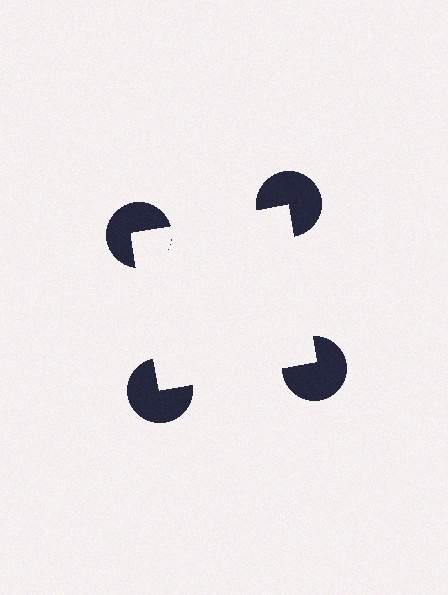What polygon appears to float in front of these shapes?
An illusory square — its edges are inferred from the aligned wedge cuts in the pac-man discs, not physically drawn.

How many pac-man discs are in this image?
There are 4 — one at each vertex of the illusory square.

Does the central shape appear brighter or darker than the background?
It typically appears slightly brighter than the background, even though no actual brightness change is drawn.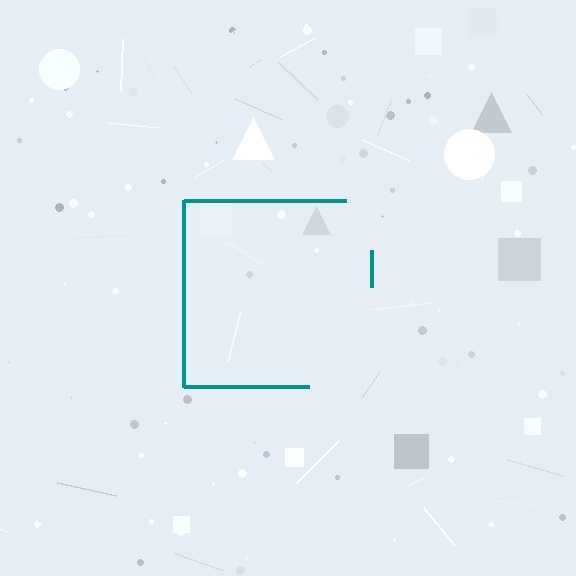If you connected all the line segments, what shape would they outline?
They would outline a square.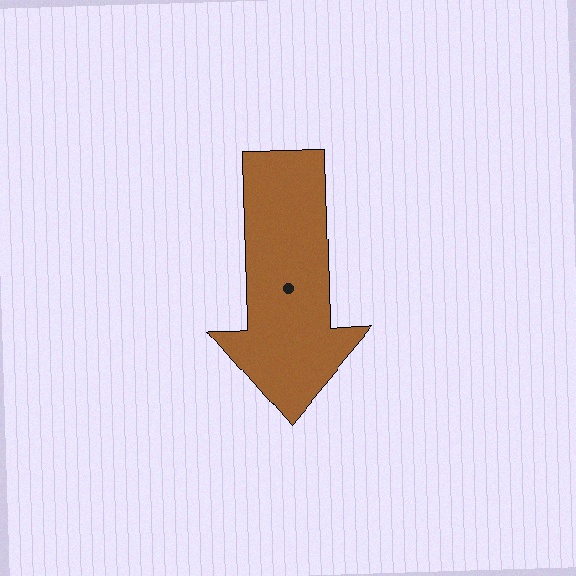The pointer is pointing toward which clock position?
Roughly 6 o'clock.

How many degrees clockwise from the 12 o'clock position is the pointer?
Approximately 180 degrees.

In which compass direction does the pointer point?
South.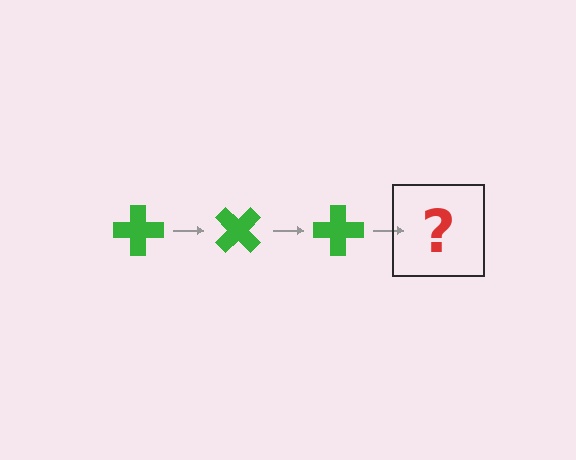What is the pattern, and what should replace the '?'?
The pattern is that the cross rotates 45 degrees each step. The '?' should be a green cross rotated 135 degrees.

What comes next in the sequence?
The next element should be a green cross rotated 135 degrees.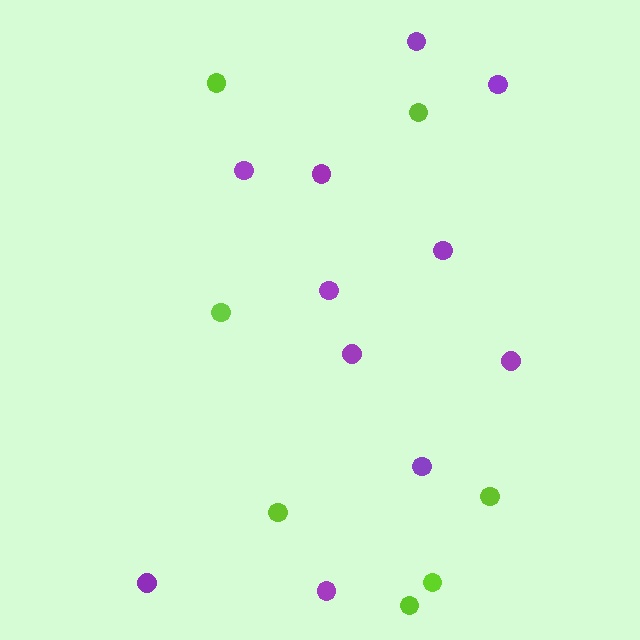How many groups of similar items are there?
There are 2 groups: one group of purple circles (11) and one group of lime circles (7).